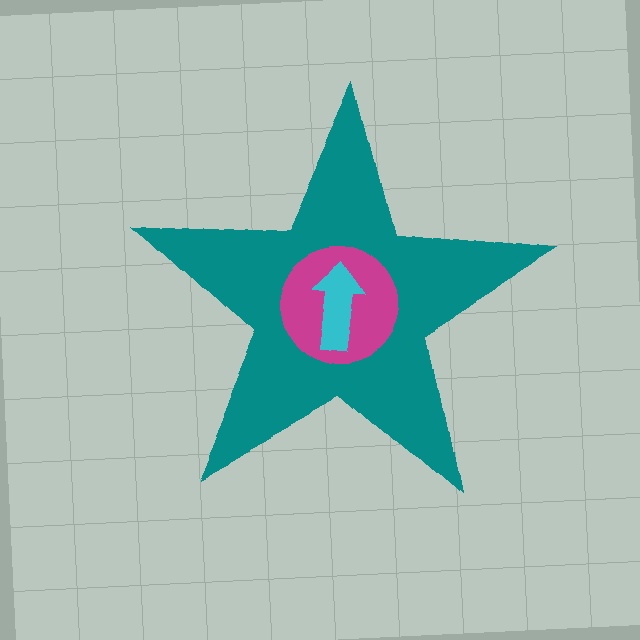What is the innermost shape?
The cyan arrow.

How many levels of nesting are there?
3.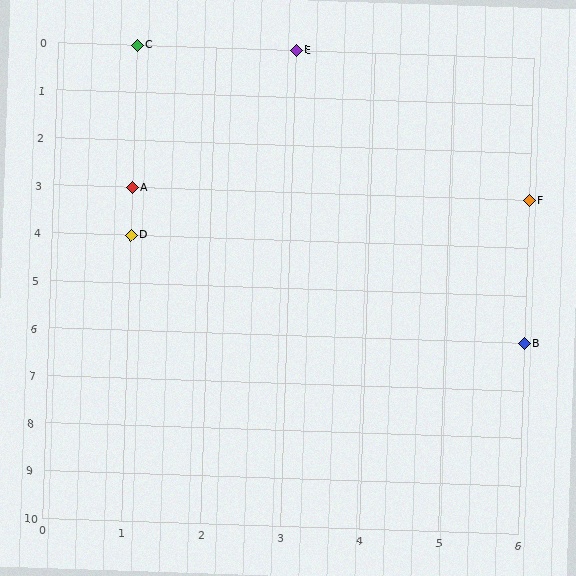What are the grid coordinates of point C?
Point C is at grid coordinates (1, 0).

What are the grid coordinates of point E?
Point E is at grid coordinates (3, 0).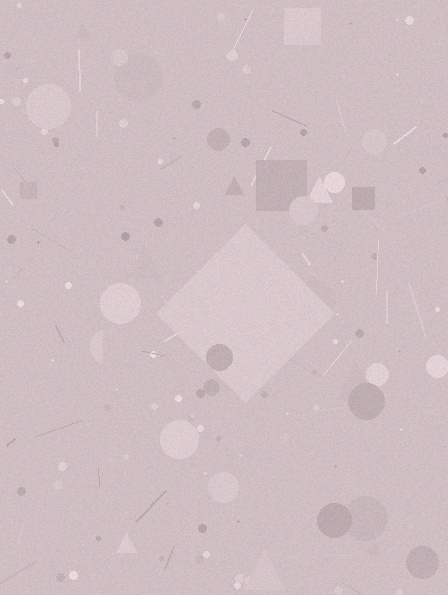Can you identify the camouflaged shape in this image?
The camouflaged shape is a diamond.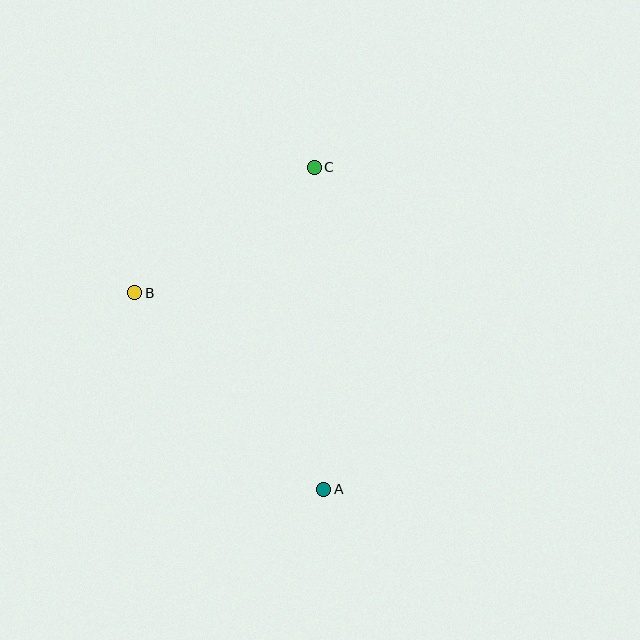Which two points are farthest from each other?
Points A and C are farthest from each other.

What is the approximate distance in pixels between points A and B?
The distance between A and B is approximately 273 pixels.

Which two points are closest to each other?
Points B and C are closest to each other.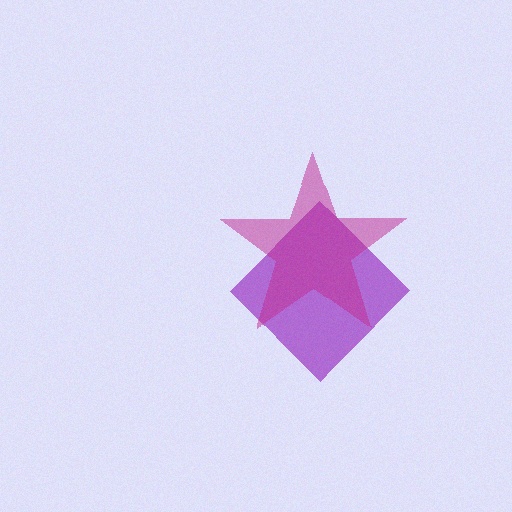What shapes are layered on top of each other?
The layered shapes are: a purple diamond, a magenta star.